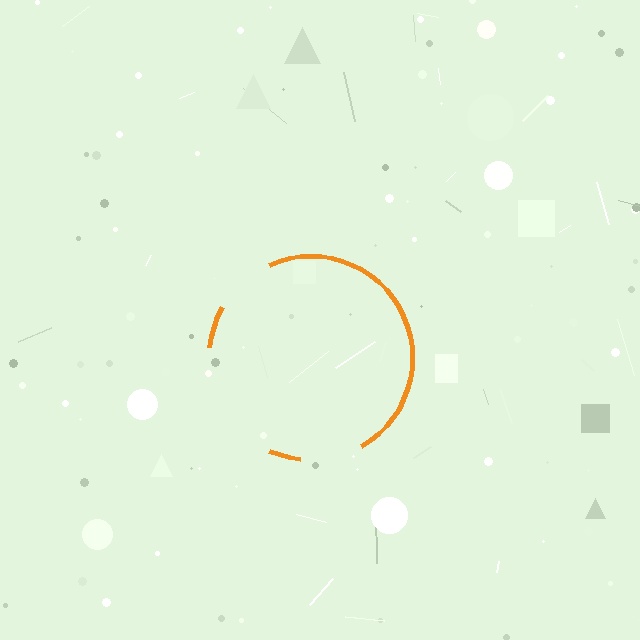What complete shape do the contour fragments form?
The contour fragments form a circle.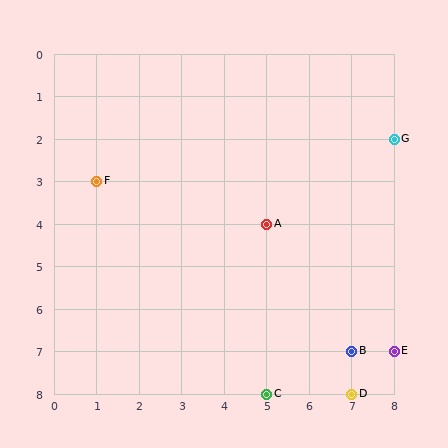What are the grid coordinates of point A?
Point A is at grid coordinates (5, 4).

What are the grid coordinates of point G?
Point G is at grid coordinates (8, 2).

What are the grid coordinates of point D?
Point D is at grid coordinates (7, 8).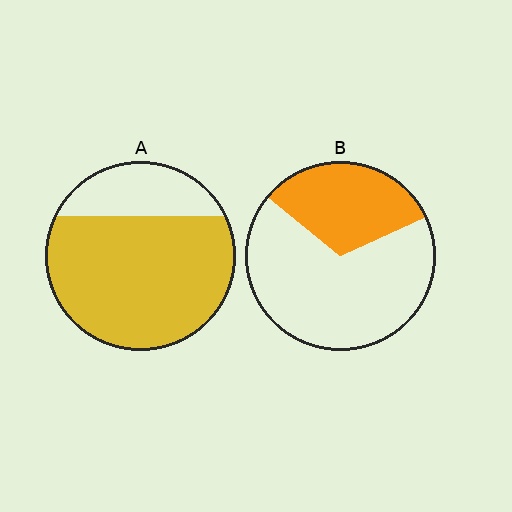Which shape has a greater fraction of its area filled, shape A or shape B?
Shape A.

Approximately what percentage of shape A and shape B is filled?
A is approximately 75% and B is approximately 30%.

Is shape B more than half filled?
No.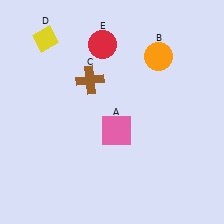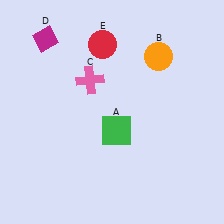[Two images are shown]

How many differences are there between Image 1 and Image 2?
There are 3 differences between the two images.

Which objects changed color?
A changed from pink to green. C changed from brown to pink. D changed from yellow to magenta.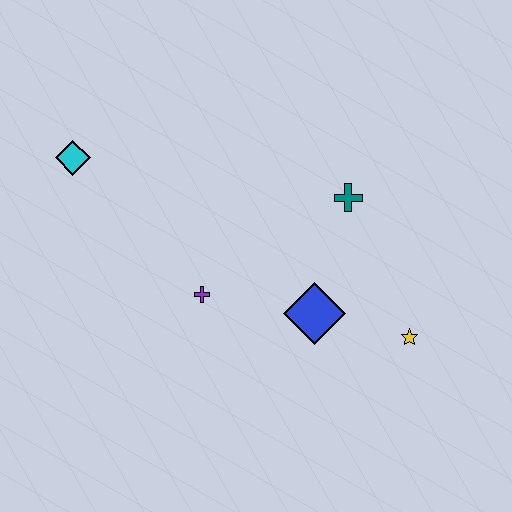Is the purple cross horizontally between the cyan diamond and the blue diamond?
Yes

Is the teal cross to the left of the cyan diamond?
No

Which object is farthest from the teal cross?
The cyan diamond is farthest from the teal cross.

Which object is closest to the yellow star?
The blue diamond is closest to the yellow star.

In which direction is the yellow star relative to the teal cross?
The yellow star is below the teal cross.